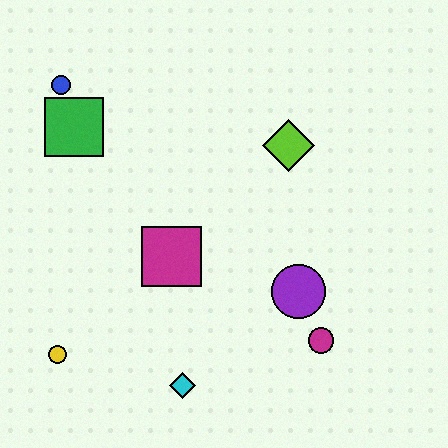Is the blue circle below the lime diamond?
No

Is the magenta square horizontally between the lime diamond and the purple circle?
No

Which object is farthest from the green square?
The magenta circle is farthest from the green square.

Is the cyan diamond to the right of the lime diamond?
No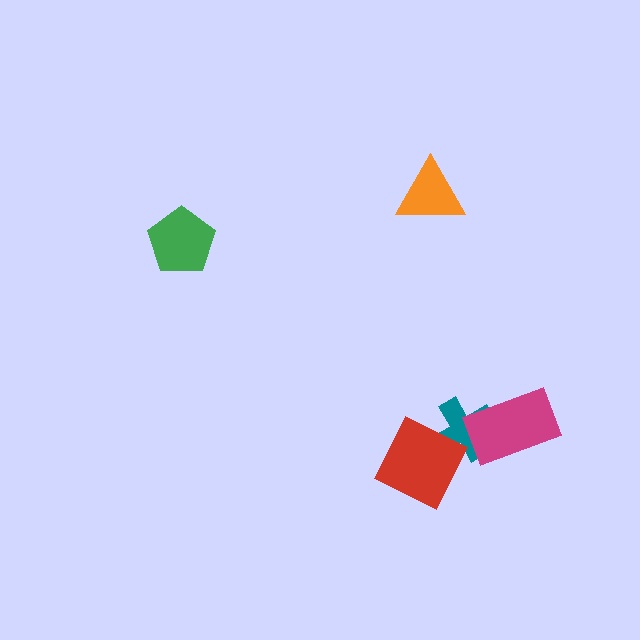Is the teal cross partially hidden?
Yes, it is partially covered by another shape.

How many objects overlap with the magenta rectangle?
1 object overlaps with the magenta rectangle.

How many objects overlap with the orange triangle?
0 objects overlap with the orange triangle.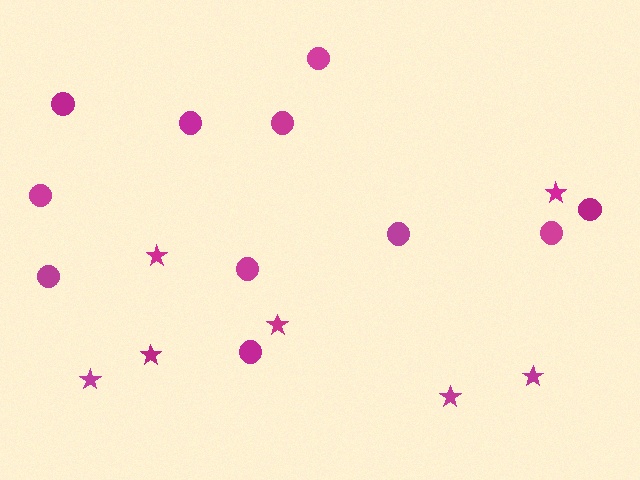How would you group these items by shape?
There are 2 groups: one group of circles (11) and one group of stars (7).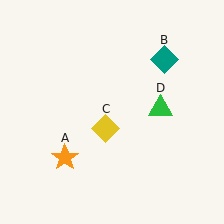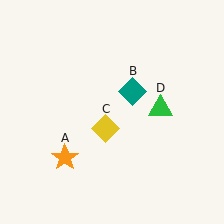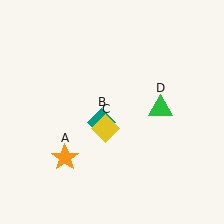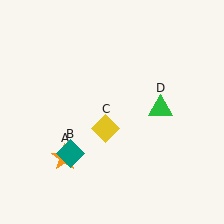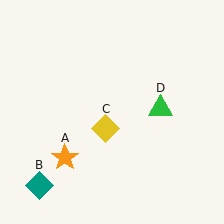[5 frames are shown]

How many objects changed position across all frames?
1 object changed position: teal diamond (object B).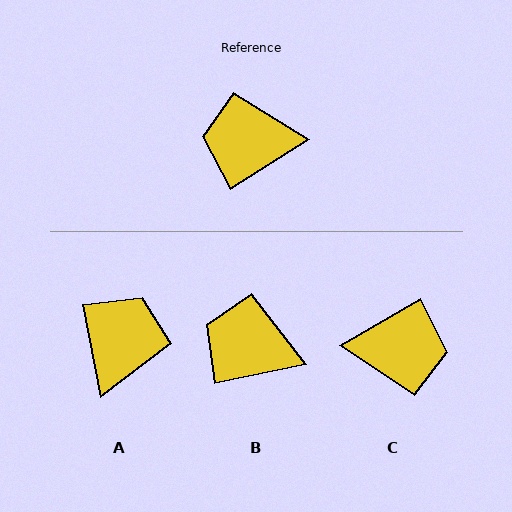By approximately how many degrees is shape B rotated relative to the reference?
Approximately 20 degrees clockwise.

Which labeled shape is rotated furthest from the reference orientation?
C, about 178 degrees away.